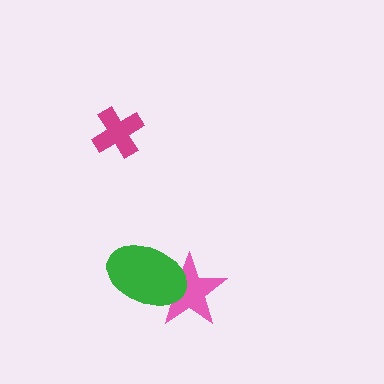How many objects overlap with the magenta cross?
0 objects overlap with the magenta cross.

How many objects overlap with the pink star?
1 object overlaps with the pink star.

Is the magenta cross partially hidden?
No, no other shape covers it.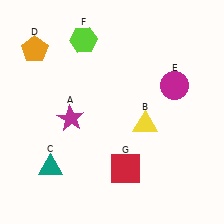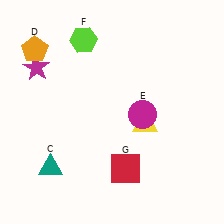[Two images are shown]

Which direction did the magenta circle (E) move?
The magenta circle (E) moved left.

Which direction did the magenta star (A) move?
The magenta star (A) moved up.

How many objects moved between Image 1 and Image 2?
2 objects moved between the two images.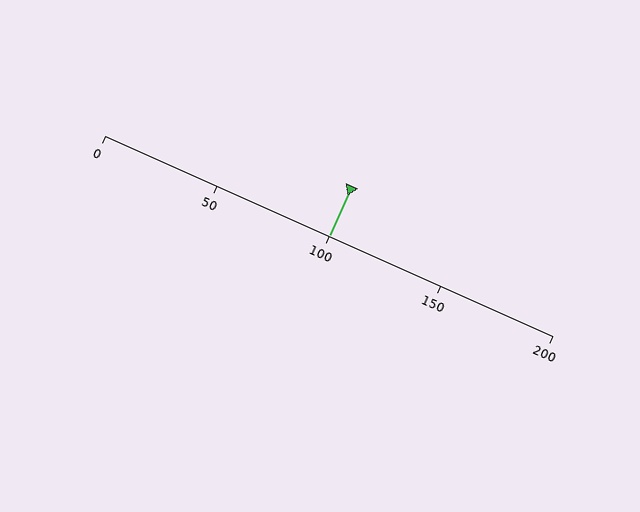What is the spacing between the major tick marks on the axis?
The major ticks are spaced 50 apart.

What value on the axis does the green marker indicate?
The marker indicates approximately 100.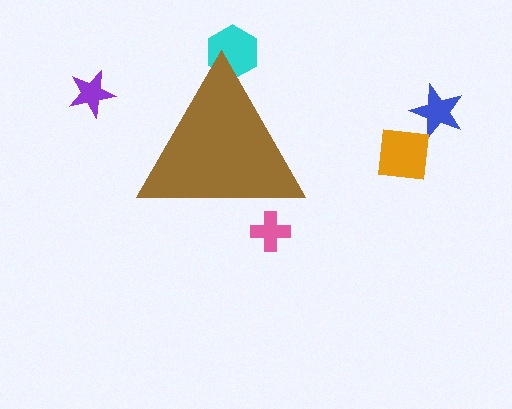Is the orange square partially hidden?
No, the orange square is fully visible.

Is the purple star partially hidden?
No, the purple star is fully visible.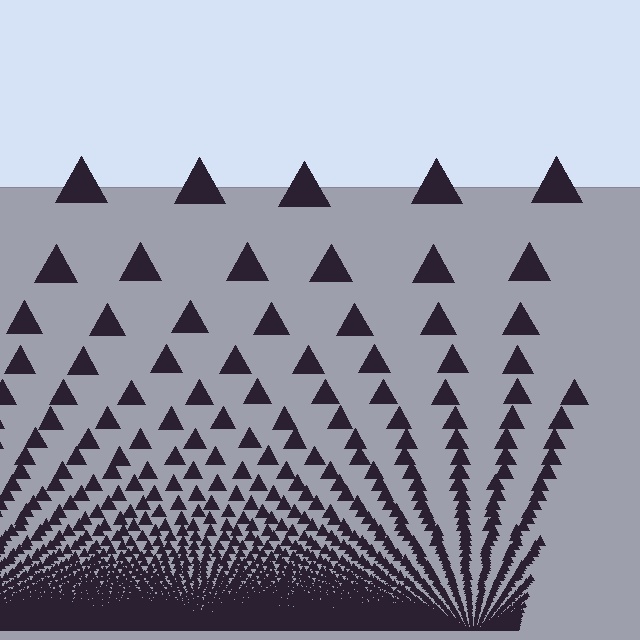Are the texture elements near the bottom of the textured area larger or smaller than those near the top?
Smaller. The gradient is inverted — elements near the bottom are smaller and denser.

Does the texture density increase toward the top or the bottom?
Density increases toward the bottom.